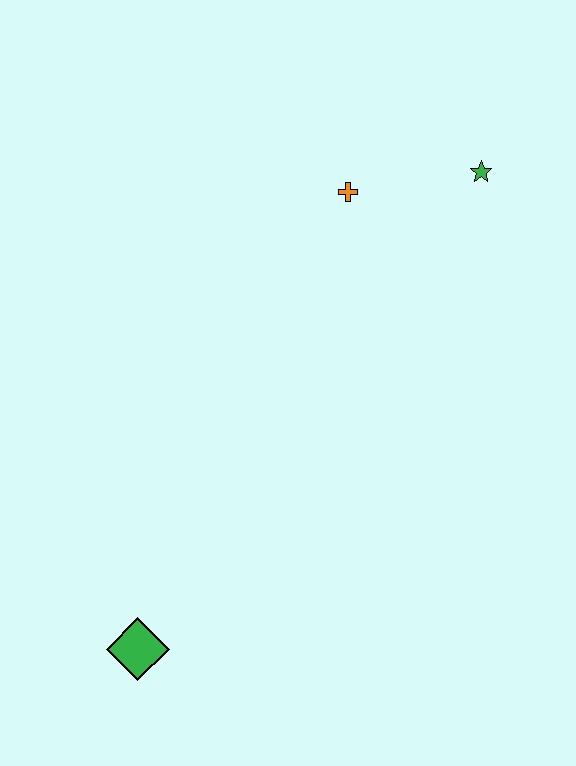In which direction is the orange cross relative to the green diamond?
The orange cross is above the green diamond.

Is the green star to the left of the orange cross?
No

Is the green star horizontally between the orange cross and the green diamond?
No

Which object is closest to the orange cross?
The green star is closest to the orange cross.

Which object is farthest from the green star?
The green diamond is farthest from the green star.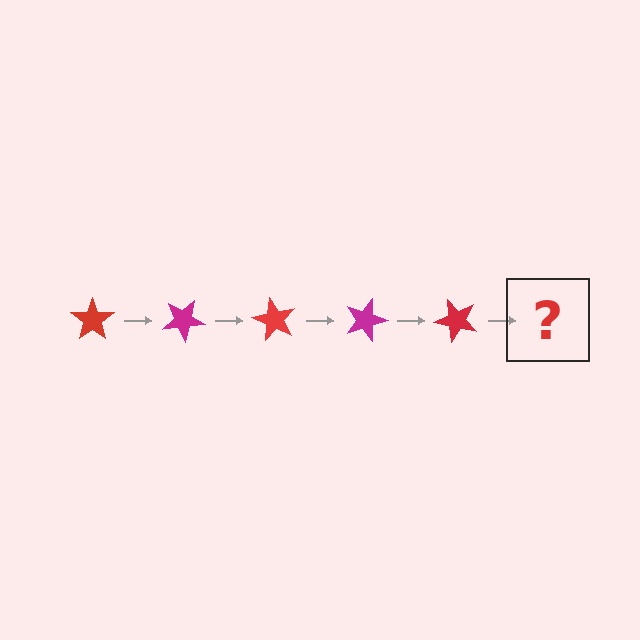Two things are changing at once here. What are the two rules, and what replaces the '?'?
The two rules are that it rotates 30 degrees each step and the color cycles through red and magenta. The '?' should be a magenta star, rotated 150 degrees from the start.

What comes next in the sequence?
The next element should be a magenta star, rotated 150 degrees from the start.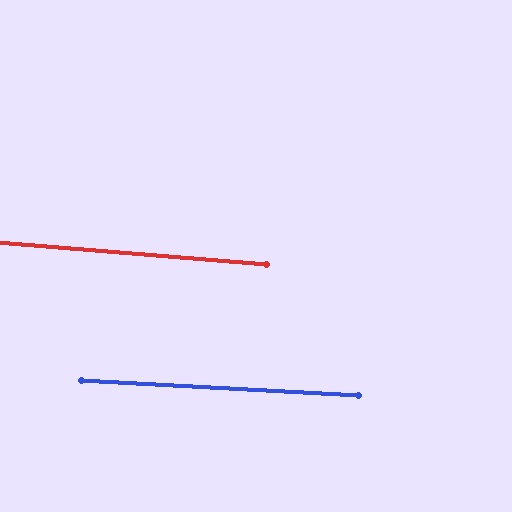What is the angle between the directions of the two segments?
Approximately 2 degrees.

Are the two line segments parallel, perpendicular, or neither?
Parallel — their directions differ by only 1.8°.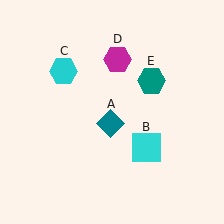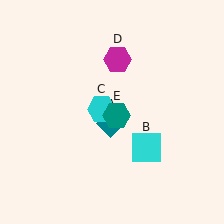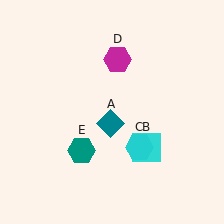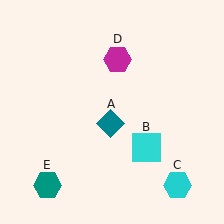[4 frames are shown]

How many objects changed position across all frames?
2 objects changed position: cyan hexagon (object C), teal hexagon (object E).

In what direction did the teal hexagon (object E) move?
The teal hexagon (object E) moved down and to the left.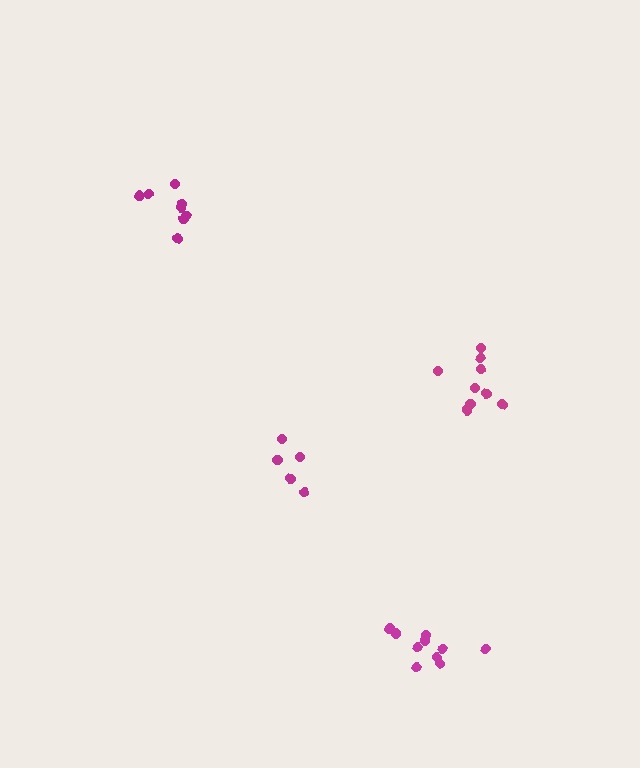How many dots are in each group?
Group 1: 8 dots, Group 2: 10 dots, Group 3: 5 dots, Group 4: 9 dots (32 total).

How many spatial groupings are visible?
There are 4 spatial groupings.